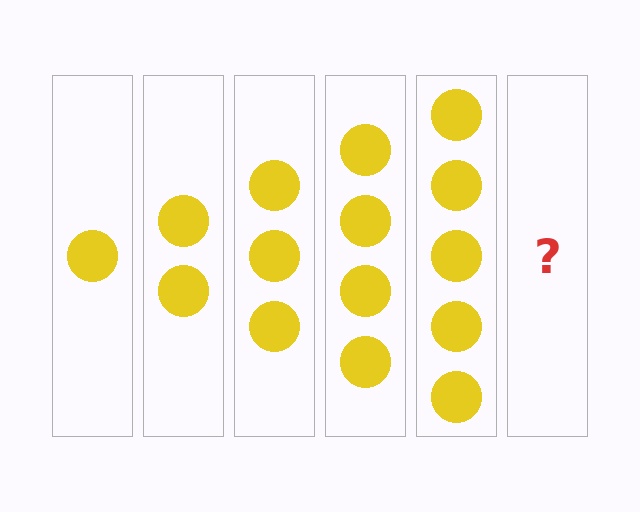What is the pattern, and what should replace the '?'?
The pattern is that each step adds one more circle. The '?' should be 6 circles.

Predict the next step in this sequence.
The next step is 6 circles.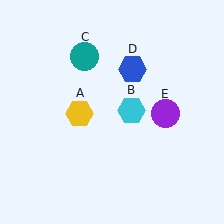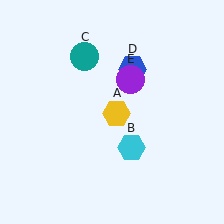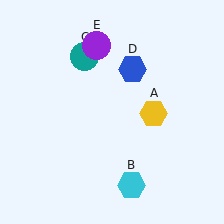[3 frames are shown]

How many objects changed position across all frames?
3 objects changed position: yellow hexagon (object A), cyan hexagon (object B), purple circle (object E).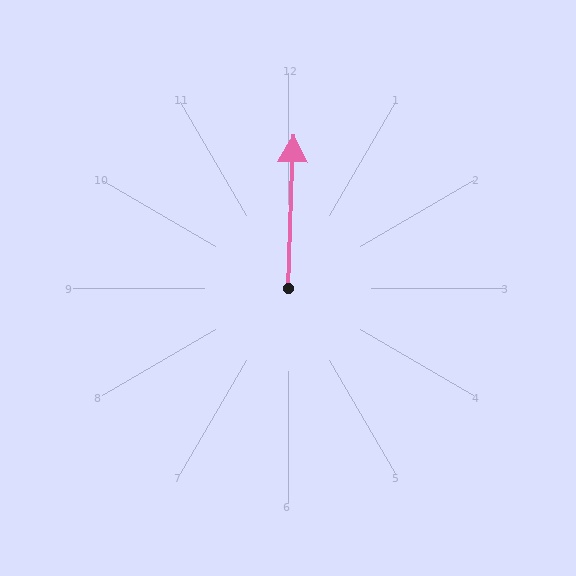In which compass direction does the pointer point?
North.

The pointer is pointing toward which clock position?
Roughly 12 o'clock.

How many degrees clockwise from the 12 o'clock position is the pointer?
Approximately 2 degrees.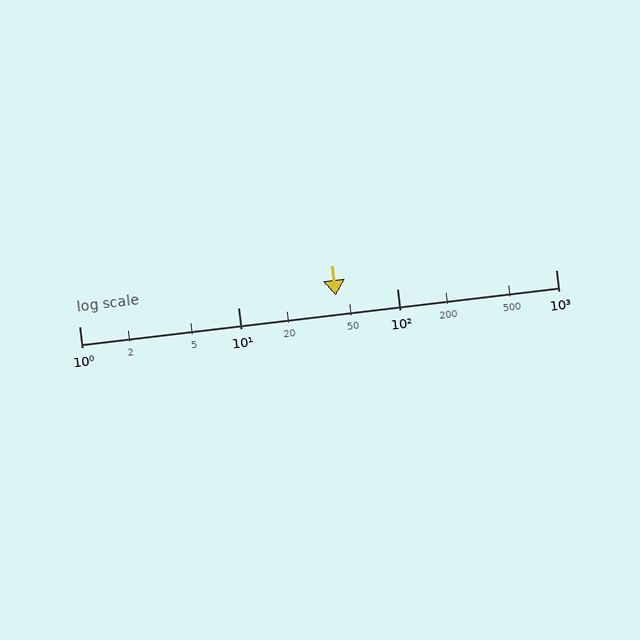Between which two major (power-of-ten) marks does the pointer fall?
The pointer is between 10 and 100.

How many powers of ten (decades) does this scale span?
The scale spans 3 decades, from 1 to 1000.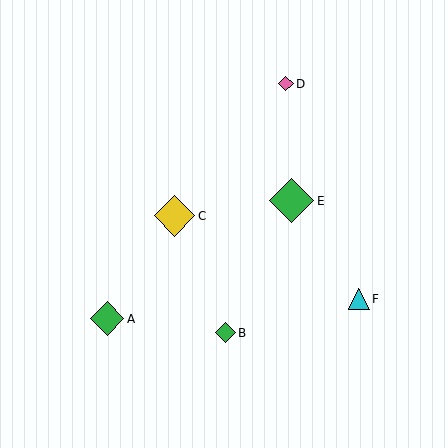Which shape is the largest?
The green diamond (labeled E) is the largest.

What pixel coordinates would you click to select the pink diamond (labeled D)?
Click at (286, 84) to select the pink diamond D.